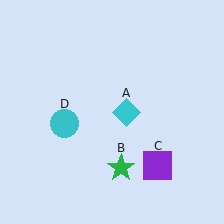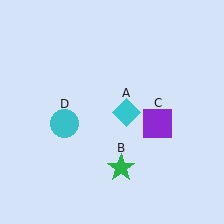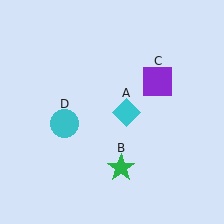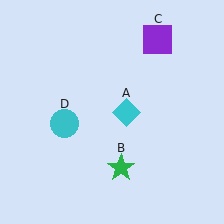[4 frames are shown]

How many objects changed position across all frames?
1 object changed position: purple square (object C).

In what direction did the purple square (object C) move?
The purple square (object C) moved up.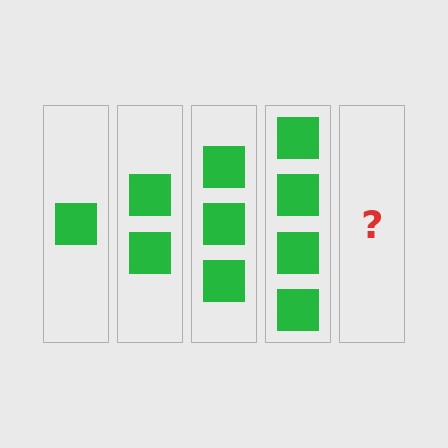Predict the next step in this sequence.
The next step is 5 squares.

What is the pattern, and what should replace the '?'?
The pattern is that each step adds one more square. The '?' should be 5 squares.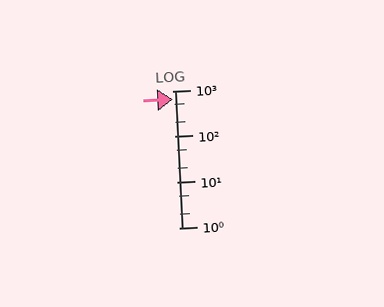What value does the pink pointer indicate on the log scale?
The pointer indicates approximately 640.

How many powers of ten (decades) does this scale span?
The scale spans 3 decades, from 1 to 1000.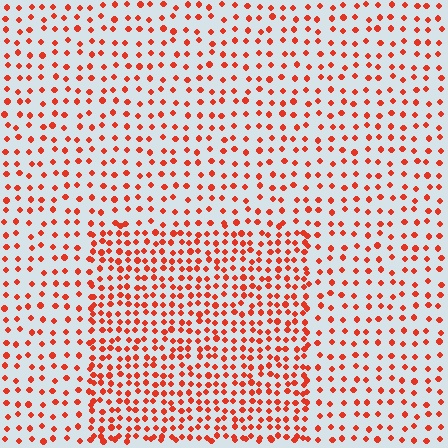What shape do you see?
I see a rectangle.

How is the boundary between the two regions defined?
The boundary is defined by a change in element density (approximately 1.9x ratio). All elements are the same color, size, and shape.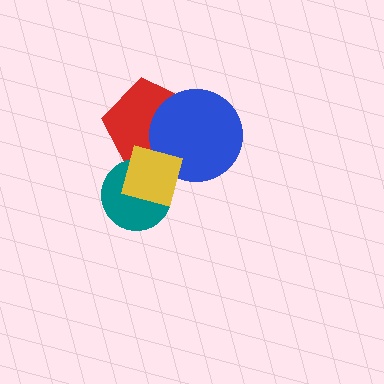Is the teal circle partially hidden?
Yes, it is partially covered by another shape.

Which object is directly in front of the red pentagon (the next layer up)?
The blue circle is directly in front of the red pentagon.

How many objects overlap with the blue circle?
2 objects overlap with the blue circle.